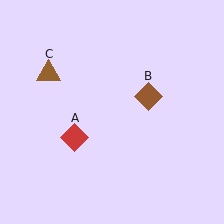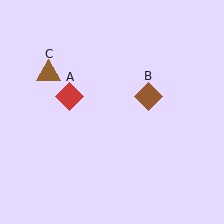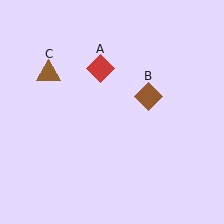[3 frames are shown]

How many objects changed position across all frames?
1 object changed position: red diamond (object A).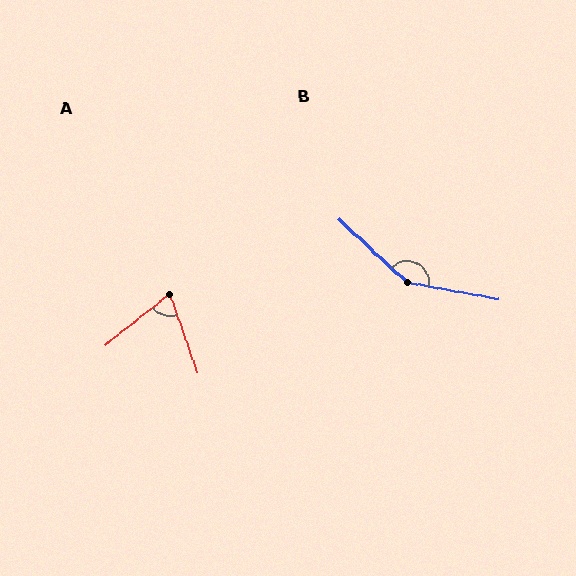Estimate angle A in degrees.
Approximately 71 degrees.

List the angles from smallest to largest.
A (71°), B (148°).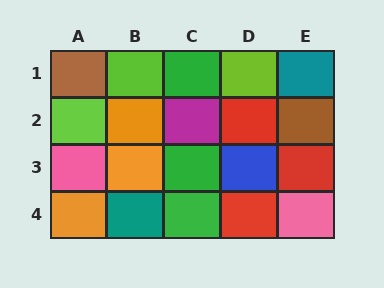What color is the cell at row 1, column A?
Brown.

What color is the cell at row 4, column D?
Red.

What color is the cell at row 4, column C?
Green.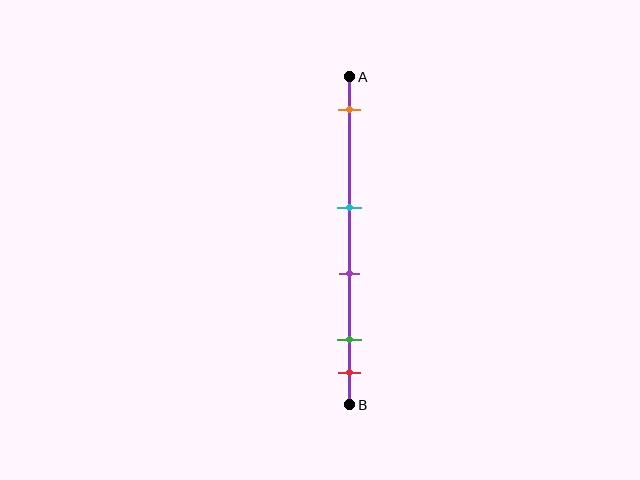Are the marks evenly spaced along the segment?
No, the marks are not evenly spaced.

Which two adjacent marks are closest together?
The green and red marks are the closest adjacent pair.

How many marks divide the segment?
There are 5 marks dividing the segment.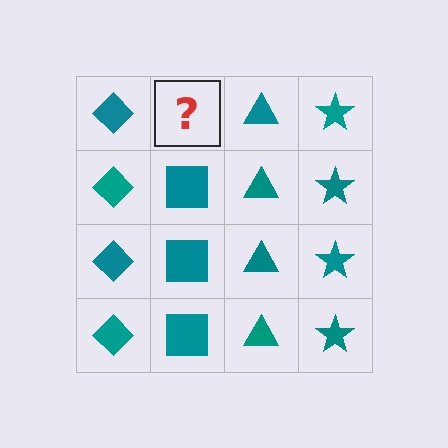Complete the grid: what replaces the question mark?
The question mark should be replaced with a teal square.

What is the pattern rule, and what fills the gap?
The rule is that each column has a consistent shape. The gap should be filled with a teal square.